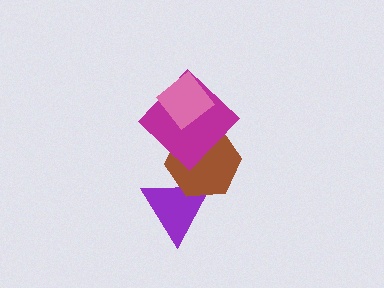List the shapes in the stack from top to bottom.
From top to bottom: the pink diamond, the magenta diamond, the brown hexagon, the purple triangle.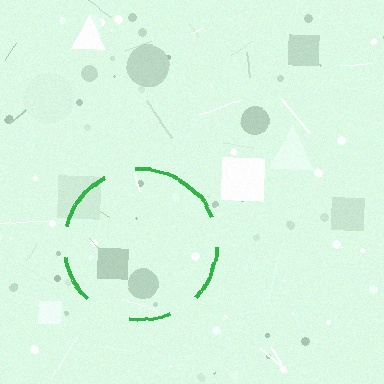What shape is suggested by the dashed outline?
The dashed outline suggests a circle.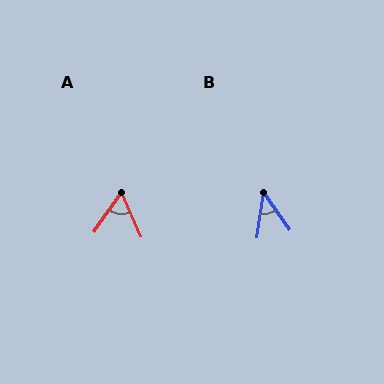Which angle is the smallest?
B, at approximately 43 degrees.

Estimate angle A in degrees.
Approximately 58 degrees.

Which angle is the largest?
A, at approximately 58 degrees.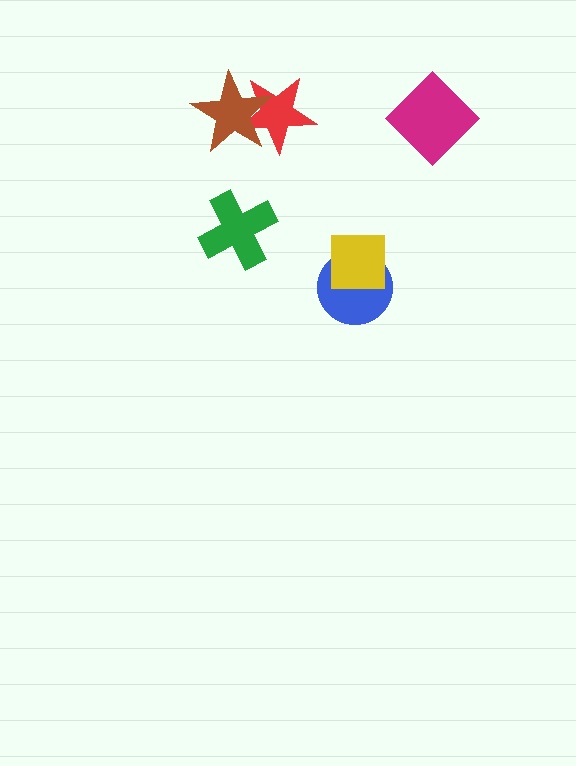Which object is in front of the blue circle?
The yellow square is in front of the blue circle.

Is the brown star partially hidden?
No, no other shape covers it.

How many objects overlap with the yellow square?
1 object overlaps with the yellow square.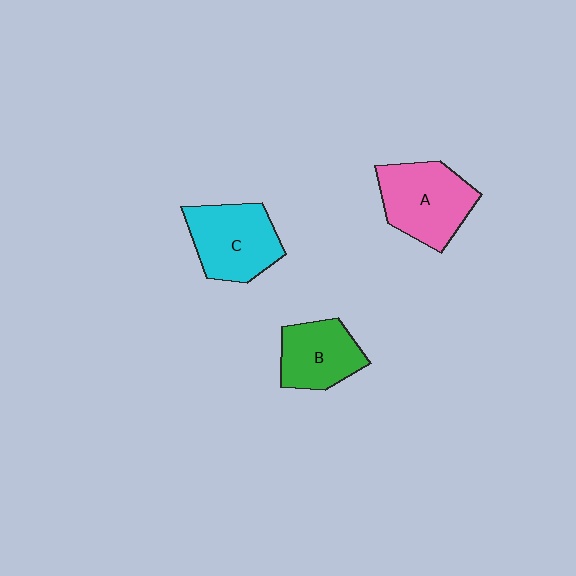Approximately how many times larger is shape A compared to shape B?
Approximately 1.3 times.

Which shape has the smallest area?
Shape B (green).